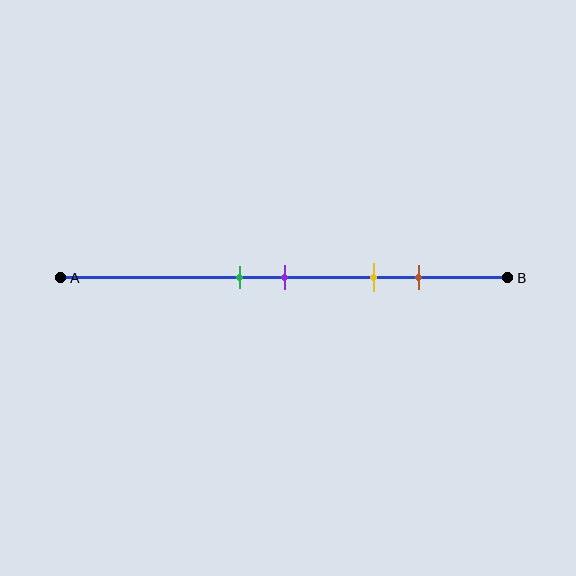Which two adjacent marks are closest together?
The green and purple marks are the closest adjacent pair.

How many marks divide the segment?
There are 4 marks dividing the segment.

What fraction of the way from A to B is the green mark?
The green mark is approximately 40% (0.4) of the way from A to B.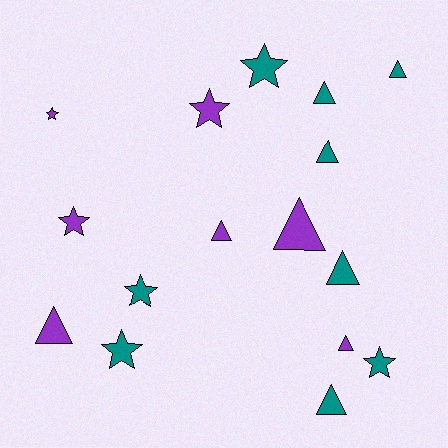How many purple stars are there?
There are 3 purple stars.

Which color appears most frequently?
Teal, with 9 objects.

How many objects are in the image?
There are 16 objects.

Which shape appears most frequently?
Triangle, with 9 objects.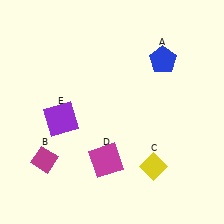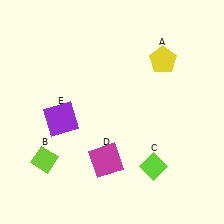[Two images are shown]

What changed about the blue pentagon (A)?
In Image 1, A is blue. In Image 2, it changed to yellow.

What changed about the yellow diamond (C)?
In Image 1, C is yellow. In Image 2, it changed to lime.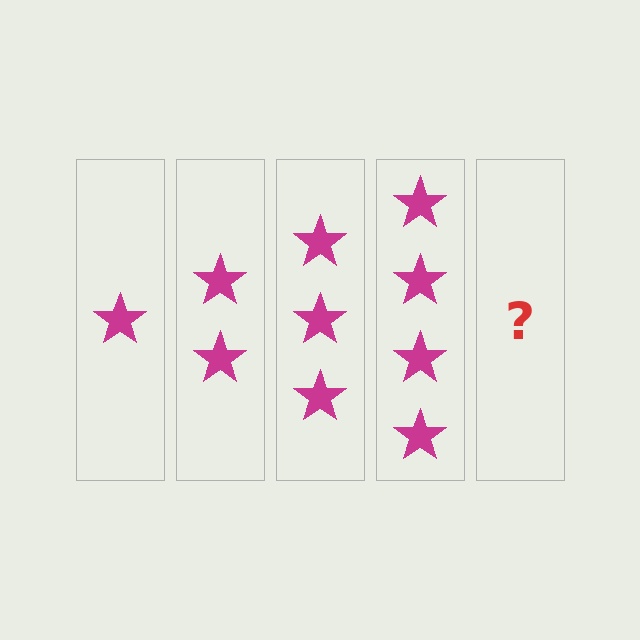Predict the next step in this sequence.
The next step is 5 stars.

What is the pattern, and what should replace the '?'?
The pattern is that each step adds one more star. The '?' should be 5 stars.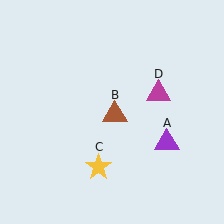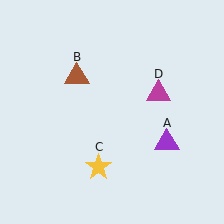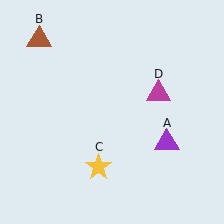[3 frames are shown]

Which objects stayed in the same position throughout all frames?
Purple triangle (object A) and yellow star (object C) and magenta triangle (object D) remained stationary.